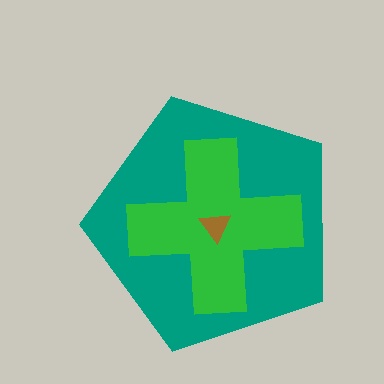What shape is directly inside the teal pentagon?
The green cross.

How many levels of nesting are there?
3.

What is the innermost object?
The brown triangle.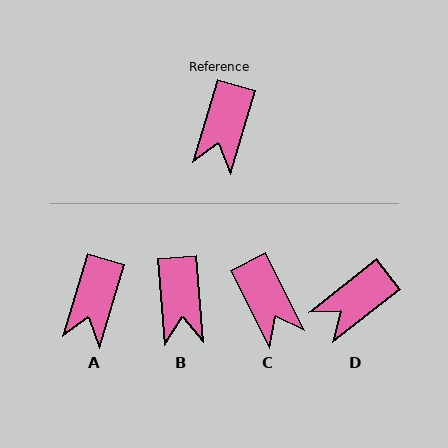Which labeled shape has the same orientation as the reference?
A.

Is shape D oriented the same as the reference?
No, it is off by about 35 degrees.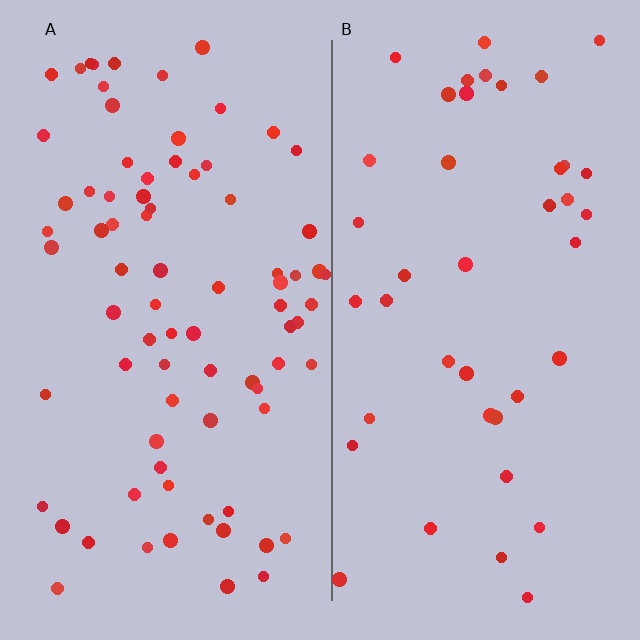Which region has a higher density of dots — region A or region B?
A (the left).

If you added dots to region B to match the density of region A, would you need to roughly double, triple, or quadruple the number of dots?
Approximately double.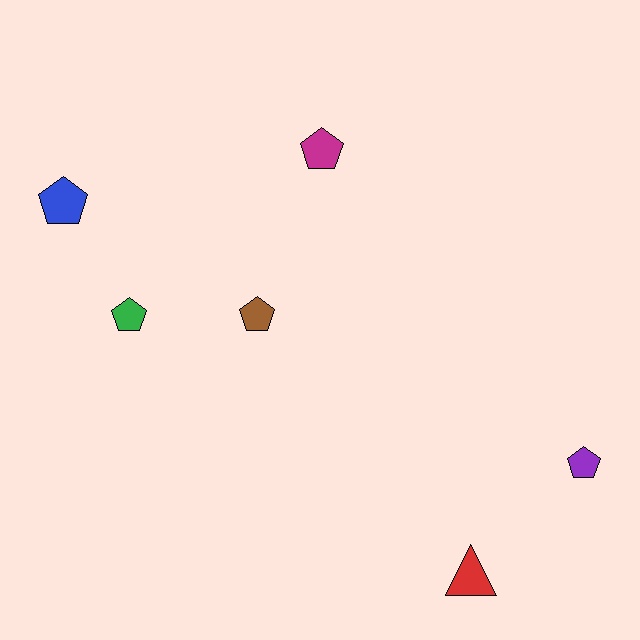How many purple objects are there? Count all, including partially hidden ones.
There is 1 purple object.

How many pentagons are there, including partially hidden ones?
There are 5 pentagons.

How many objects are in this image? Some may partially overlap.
There are 6 objects.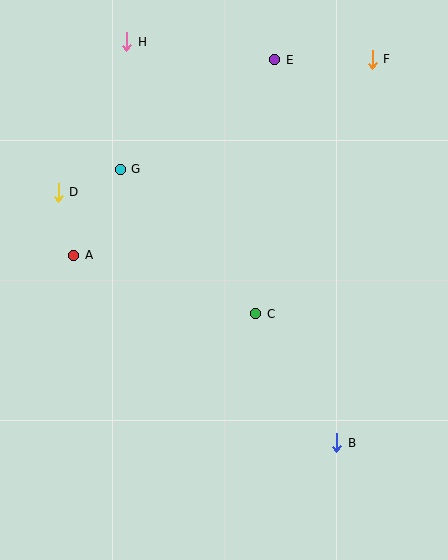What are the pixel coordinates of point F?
Point F is at (372, 59).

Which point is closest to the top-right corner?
Point F is closest to the top-right corner.